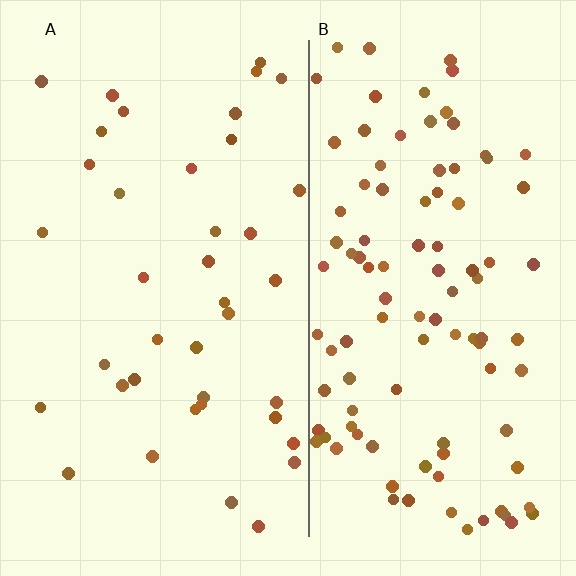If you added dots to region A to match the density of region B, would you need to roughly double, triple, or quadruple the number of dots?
Approximately triple.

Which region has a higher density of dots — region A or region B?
B (the right).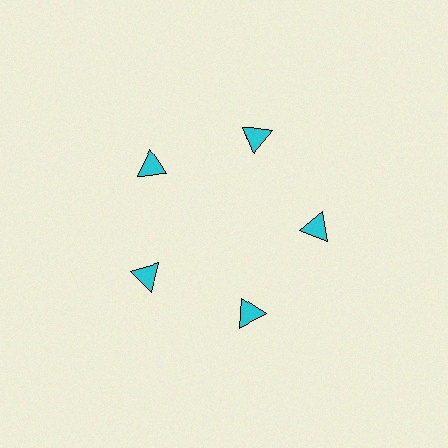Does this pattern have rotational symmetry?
Yes, this pattern has 5-fold rotational symmetry. It looks the same after rotating 72 degrees around the center.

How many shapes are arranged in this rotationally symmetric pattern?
There are 5 shapes, arranged in 5 groups of 1.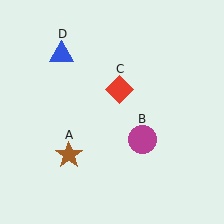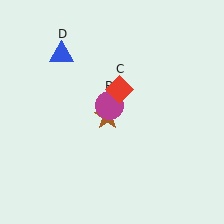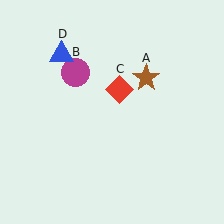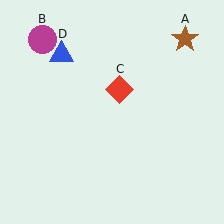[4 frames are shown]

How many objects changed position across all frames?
2 objects changed position: brown star (object A), magenta circle (object B).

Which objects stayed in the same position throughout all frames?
Red diamond (object C) and blue triangle (object D) remained stationary.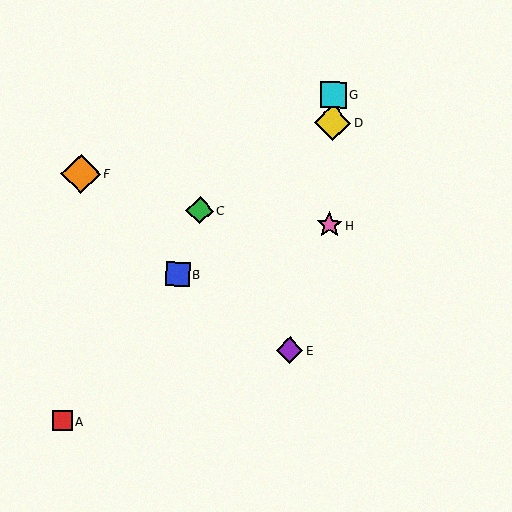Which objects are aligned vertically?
Objects D, G, H are aligned vertically.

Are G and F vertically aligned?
No, G is at x≈333 and F is at x≈81.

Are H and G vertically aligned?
Yes, both are at x≈329.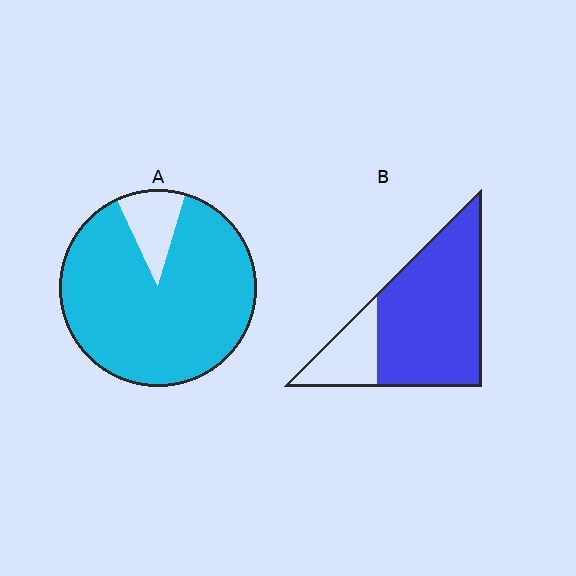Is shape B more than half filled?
Yes.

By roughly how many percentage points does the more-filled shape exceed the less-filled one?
By roughly 10 percentage points (A over B).